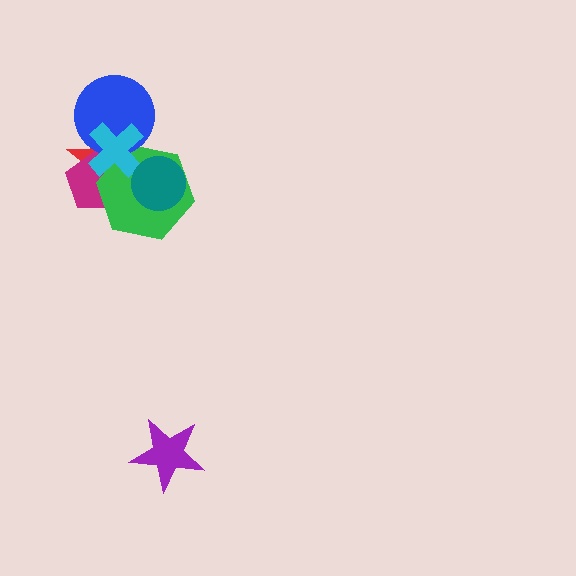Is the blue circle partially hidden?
Yes, it is partially covered by another shape.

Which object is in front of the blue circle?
The cyan cross is in front of the blue circle.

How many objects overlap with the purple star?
0 objects overlap with the purple star.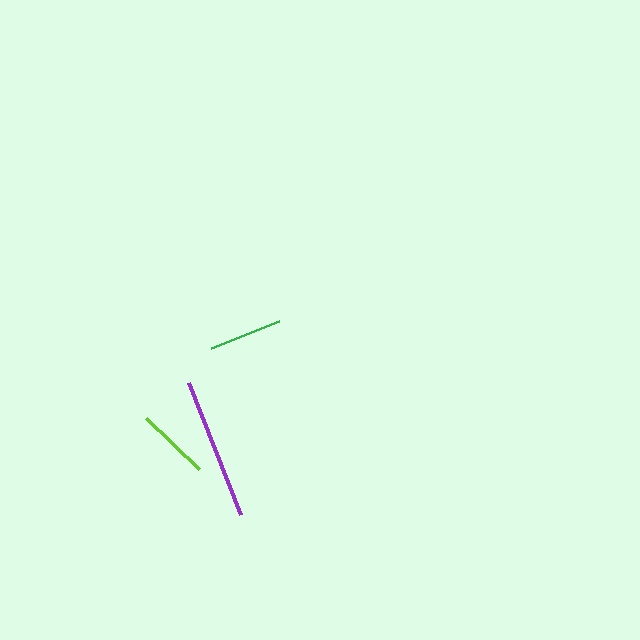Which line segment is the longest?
The purple line is the longest at approximately 142 pixels.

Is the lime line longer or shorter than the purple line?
The purple line is longer than the lime line.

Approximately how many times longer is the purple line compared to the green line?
The purple line is approximately 1.9 times the length of the green line.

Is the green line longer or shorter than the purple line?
The purple line is longer than the green line.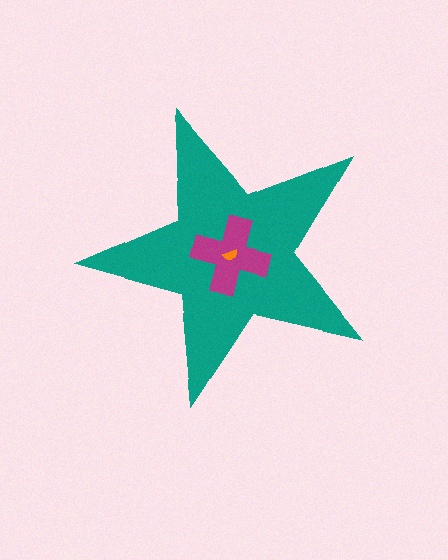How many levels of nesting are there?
3.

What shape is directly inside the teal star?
The magenta cross.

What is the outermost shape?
The teal star.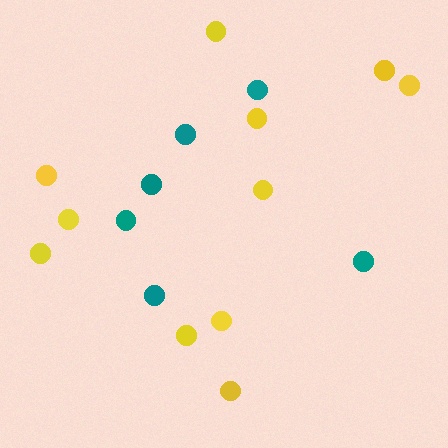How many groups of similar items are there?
There are 2 groups: one group of yellow circles (11) and one group of teal circles (6).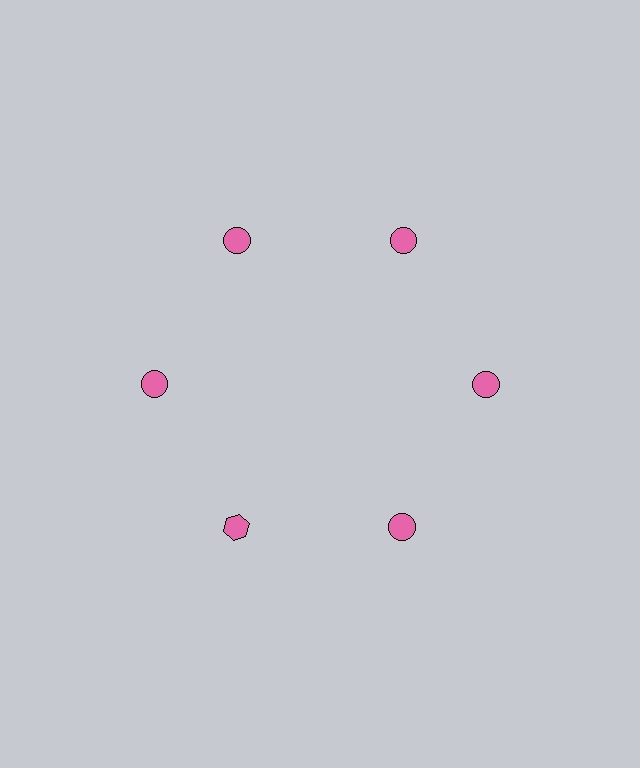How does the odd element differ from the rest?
It has a different shape: hexagon instead of circle.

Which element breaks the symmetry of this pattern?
The pink hexagon at roughly the 7 o'clock position breaks the symmetry. All other shapes are pink circles.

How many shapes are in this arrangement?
There are 6 shapes arranged in a ring pattern.